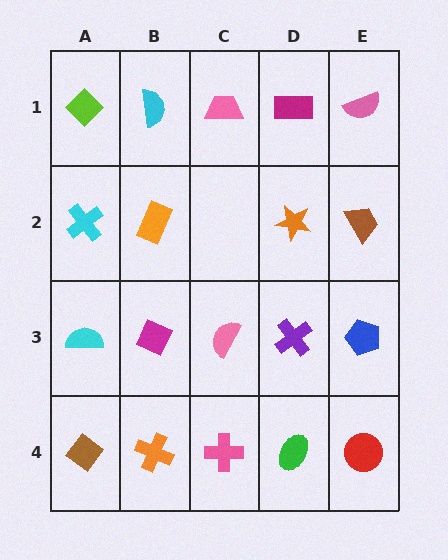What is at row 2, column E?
A brown trapezoid.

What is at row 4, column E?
A red circle.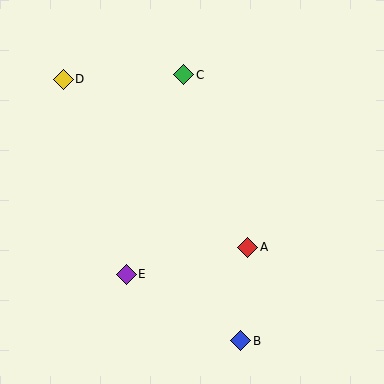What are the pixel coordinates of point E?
Point E is at (126, 274).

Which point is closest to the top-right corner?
Point C is closest to the top-right corner.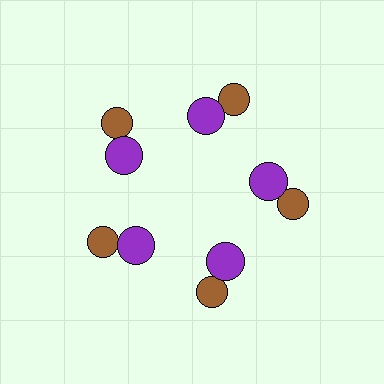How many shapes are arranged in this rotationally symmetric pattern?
There are 10 shapes, arranged in 5 groups of 2.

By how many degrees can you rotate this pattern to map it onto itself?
The pattern maps onto itself every 72 degrees of rotation.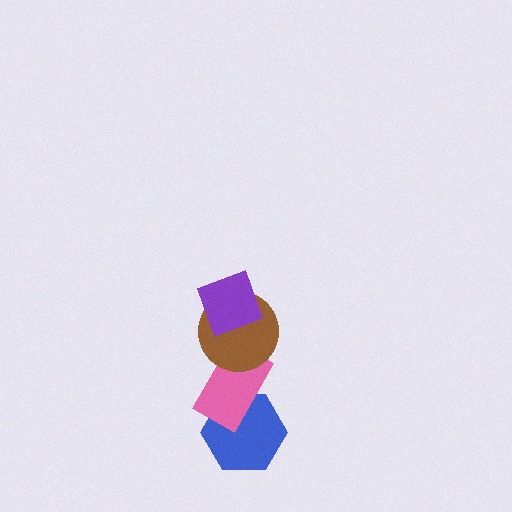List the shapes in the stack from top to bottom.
From top to bottom: the purple diamond, the brown circle, the pink rectangle, the blue hexagon.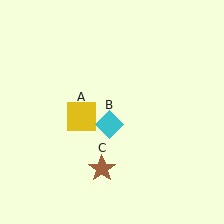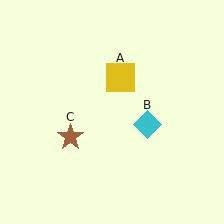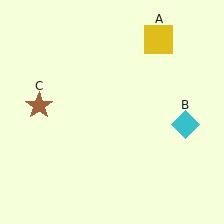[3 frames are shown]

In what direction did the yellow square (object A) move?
The yellow square (object A) moved up and to the right.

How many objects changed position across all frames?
3 objects changed position: yellow square (object A), cyan diamond (object B), brown star (object C).